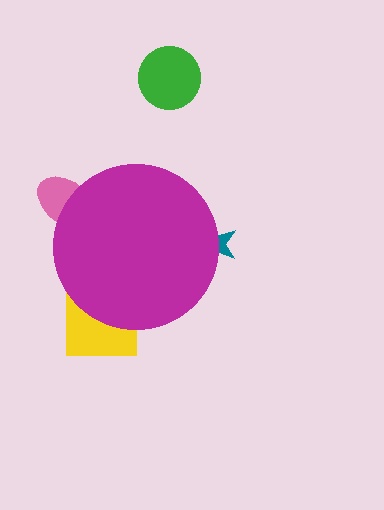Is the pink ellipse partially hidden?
Yes, the pink ellipse is partially hidden behind the magenta circle.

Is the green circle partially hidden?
No, the green circle is fully visible.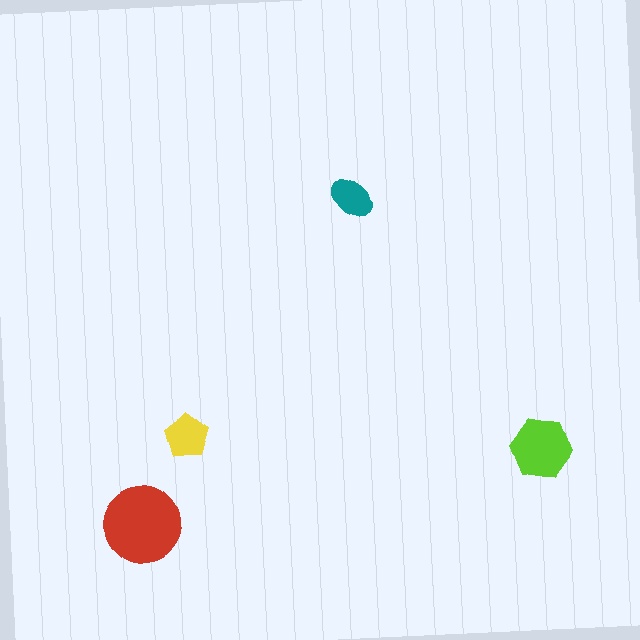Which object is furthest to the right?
The lime hexagon is rightmost.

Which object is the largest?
The red circle.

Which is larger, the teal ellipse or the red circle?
The red circle.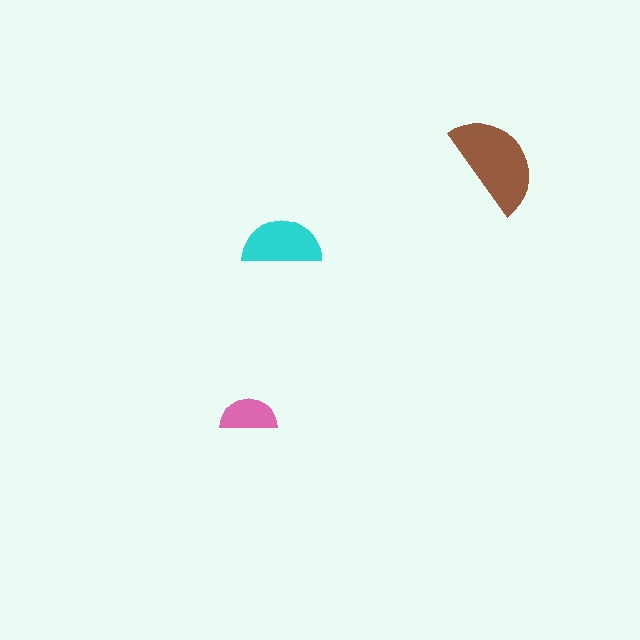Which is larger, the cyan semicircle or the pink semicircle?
The cyan one.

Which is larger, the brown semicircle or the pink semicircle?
The brown one.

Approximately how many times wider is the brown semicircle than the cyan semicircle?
About 1.5 times wider.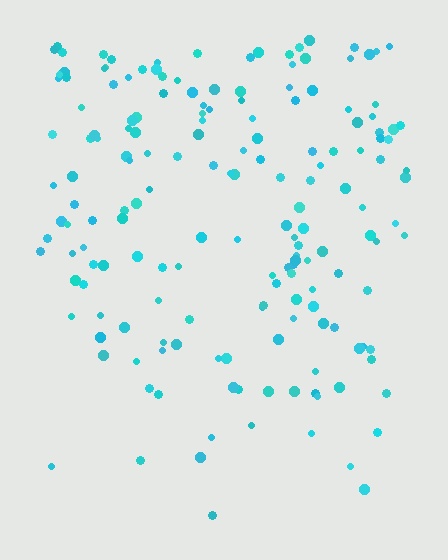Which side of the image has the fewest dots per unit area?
The bottom.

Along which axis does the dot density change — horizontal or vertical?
Vertical.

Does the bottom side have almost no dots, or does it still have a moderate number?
Still a moderate number, just noticeably fewer than the top.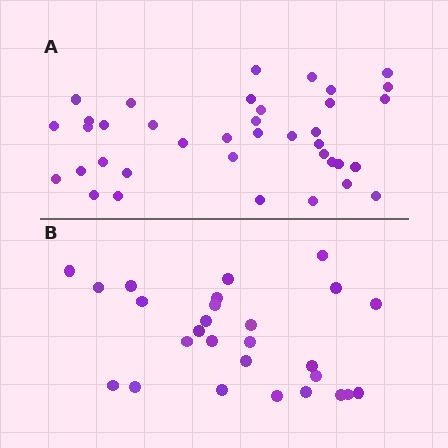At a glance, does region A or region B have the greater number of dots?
Region A (the top region) has more dots.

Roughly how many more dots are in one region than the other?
Region A has roughly 12 or so more dots than region B.